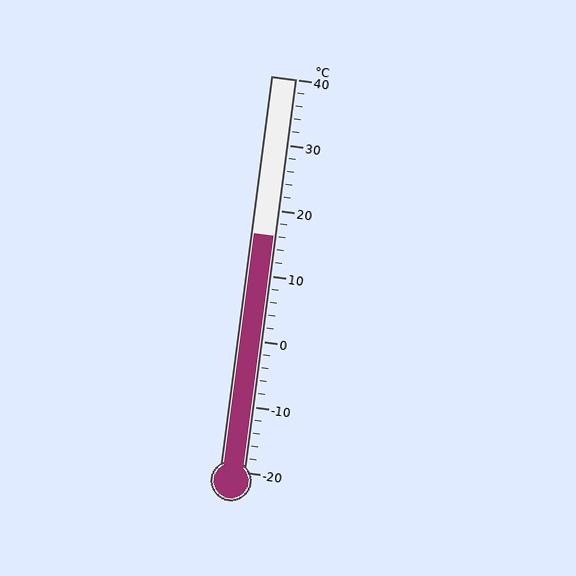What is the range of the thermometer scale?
The thermometer scale ranges from -20°C to 40°C.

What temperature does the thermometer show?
The thermometer shows approximately 16°C.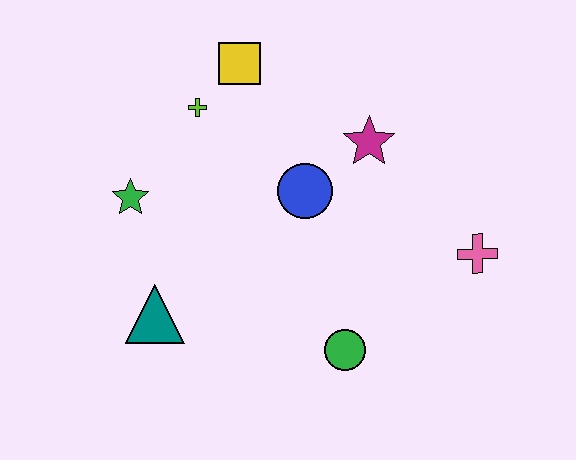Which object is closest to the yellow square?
The lime cross is closest to the yellow square.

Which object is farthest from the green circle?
The yellow square is farthest from the green circle.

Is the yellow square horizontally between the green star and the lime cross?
No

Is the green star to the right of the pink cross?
No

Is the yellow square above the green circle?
Yes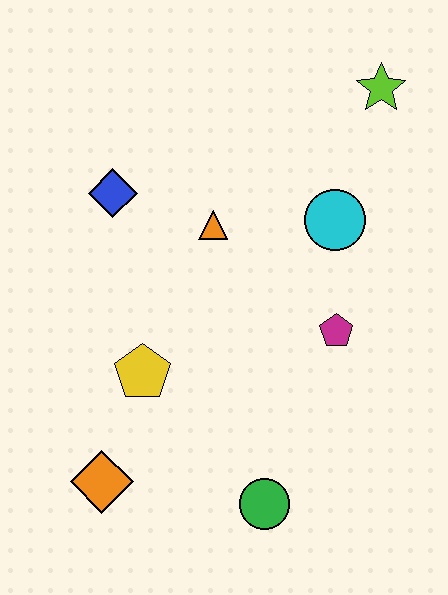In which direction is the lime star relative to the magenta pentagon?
The lime star is above the magenta pentagon.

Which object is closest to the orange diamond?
The yellow pentagon is closest to the orange diamond.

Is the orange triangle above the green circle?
Yes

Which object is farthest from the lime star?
The orange diamond is farthest from the lime star.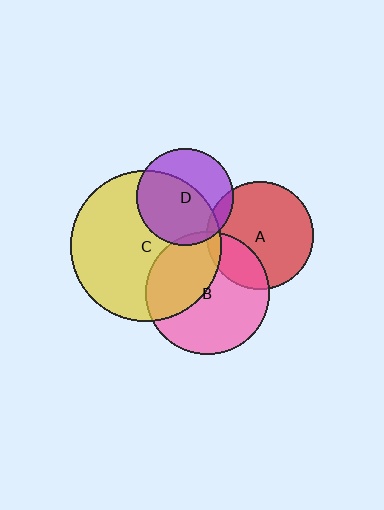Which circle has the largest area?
Circle C (yellow).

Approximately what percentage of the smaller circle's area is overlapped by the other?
Approximately 5%.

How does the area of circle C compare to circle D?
Approximately 2.4 times.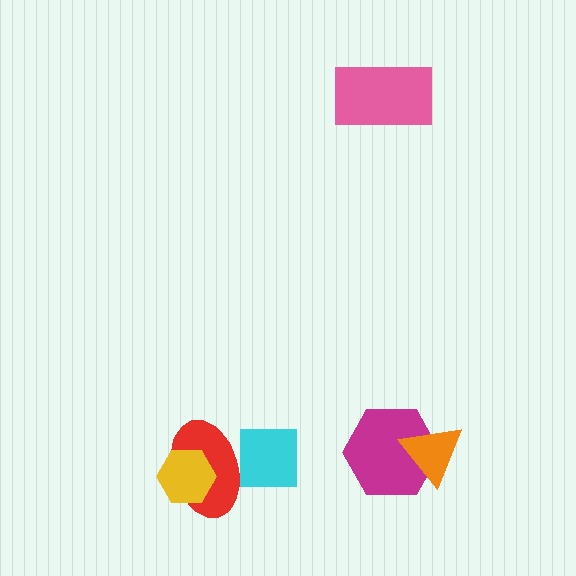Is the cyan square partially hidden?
No, no other shape covers it.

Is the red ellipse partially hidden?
Yes, it is partially covered by another shape.